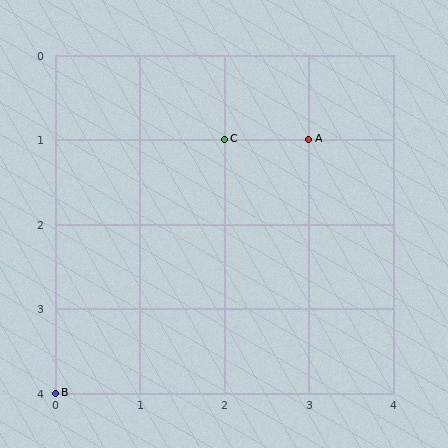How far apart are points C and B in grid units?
Points C and B are 2 columns and 3 rows apart (about 3.6 grid units diagonally).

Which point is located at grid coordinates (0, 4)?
Point B is at (0, 4).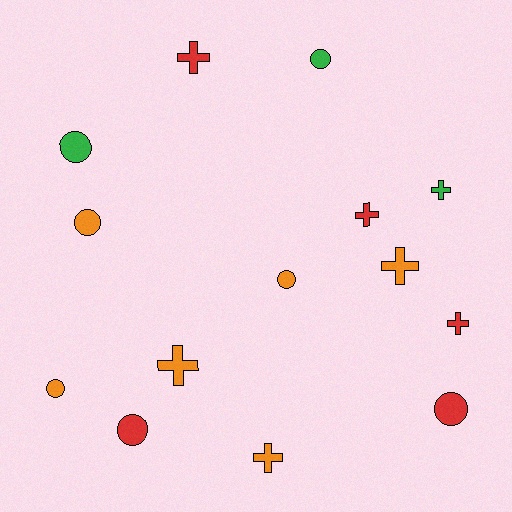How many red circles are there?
There are 2 red circles.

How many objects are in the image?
There are 14 objects.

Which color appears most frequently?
Orange, with 6 objects.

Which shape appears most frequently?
Cross, with 7 objects.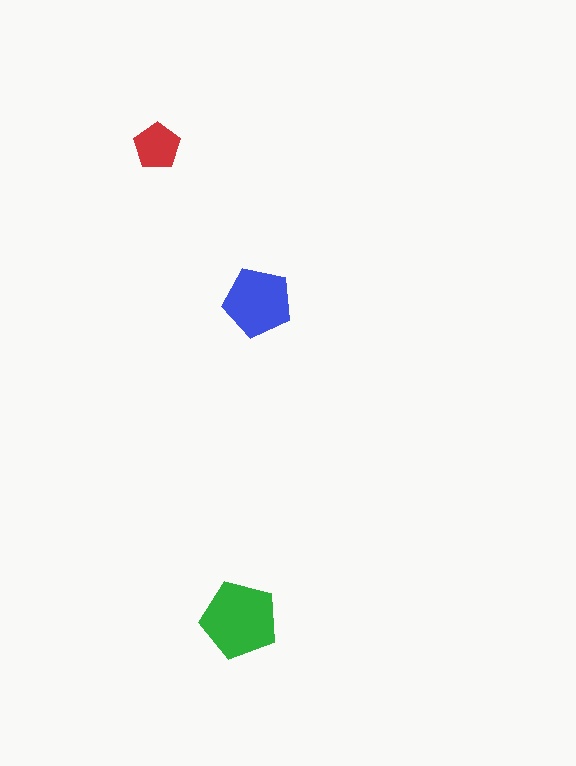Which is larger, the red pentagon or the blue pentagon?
The blue one.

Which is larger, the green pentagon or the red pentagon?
The green one.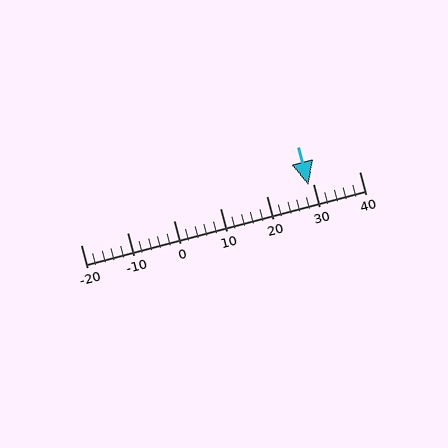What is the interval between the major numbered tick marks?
The major tick marks are spaced 10 units apart.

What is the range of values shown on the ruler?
The ruler shows values from -20 to 40.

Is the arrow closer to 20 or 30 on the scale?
The arrow is closer to 30.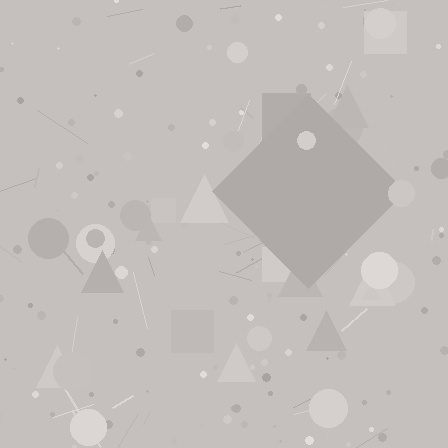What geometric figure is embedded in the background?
A diamond is embedded in the background.